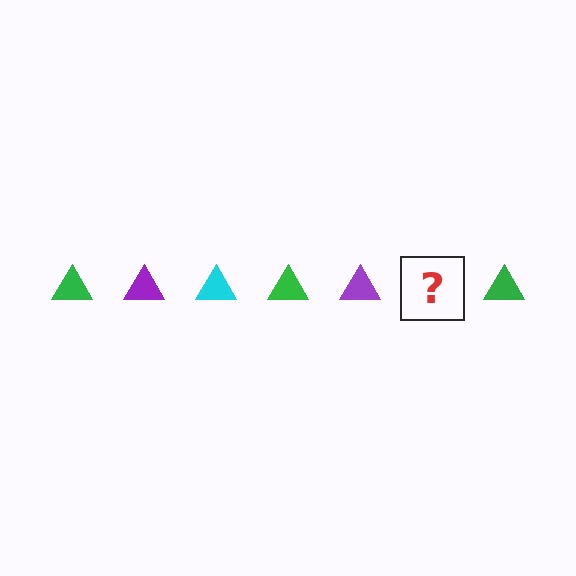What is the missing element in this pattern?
The missing element is a cyan triangle.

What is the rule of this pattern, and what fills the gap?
The rule is that the pattern cycles through green, purple, cyan triangles. The gap should be filled with a cyan triangle.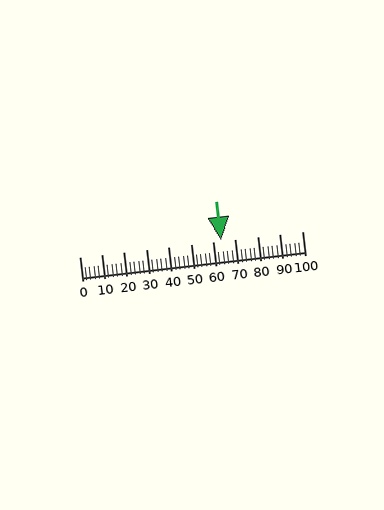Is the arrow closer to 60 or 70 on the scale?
The arrow is closer to 60.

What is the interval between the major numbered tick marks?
The major tick marks are spaced 10 units apart.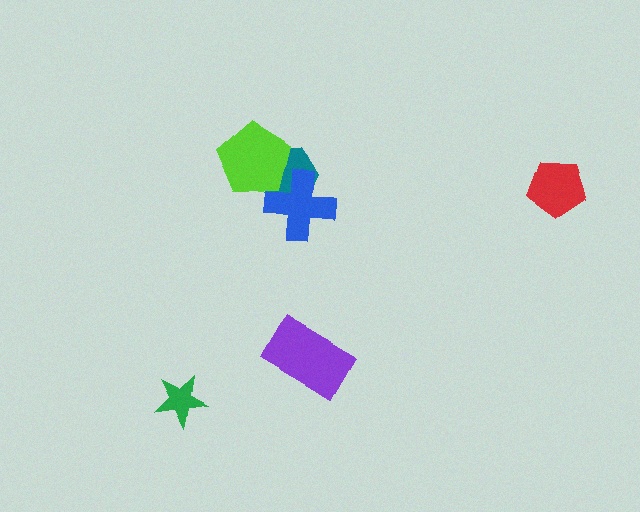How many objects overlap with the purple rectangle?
0 objects overlap with the purple rectangle.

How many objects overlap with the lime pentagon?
2 objects overlap with the lime pentagon.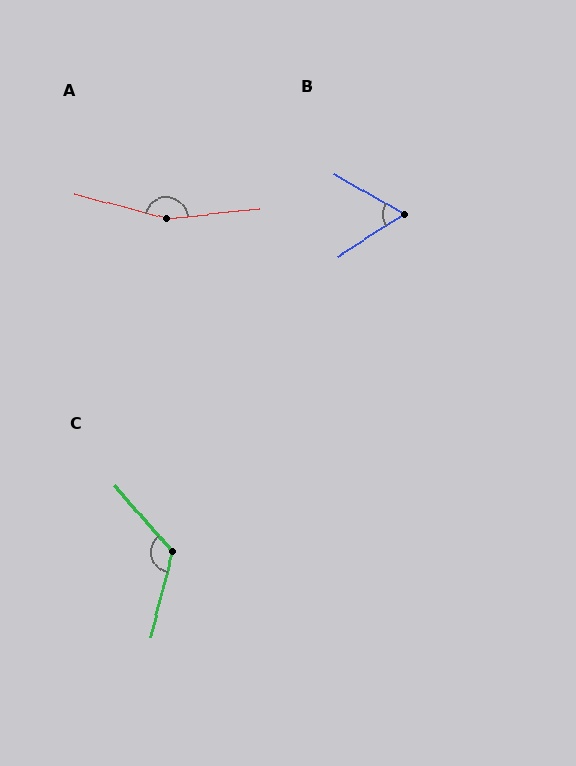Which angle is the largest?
A, at approximately 158 degrees.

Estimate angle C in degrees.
Approximately 124 degrees.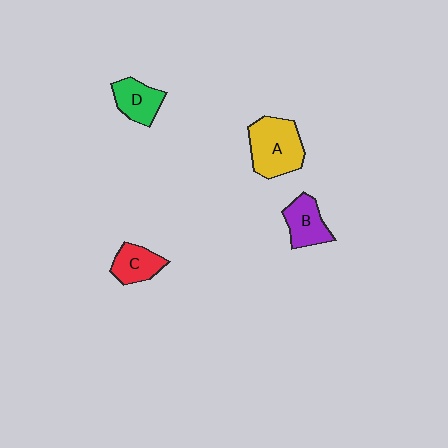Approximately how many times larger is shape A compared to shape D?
Approximately 1.6 times.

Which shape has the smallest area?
Shape C (red).